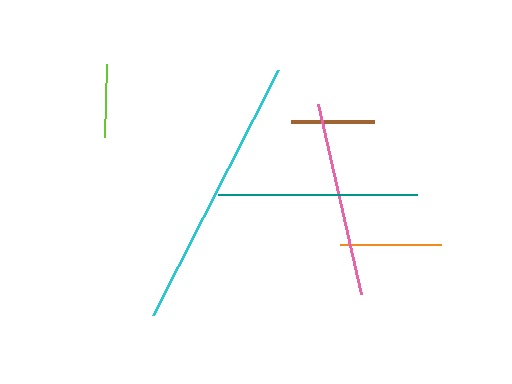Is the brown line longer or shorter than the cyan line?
The cyan line is longer than the brown line.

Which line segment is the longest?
The cyan line is the longest at approximately 275 pixels.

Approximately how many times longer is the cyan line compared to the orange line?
The cyan line is approximately 2.7 times the length of the orange line.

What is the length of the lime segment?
The lime segment is approximately 73 pixels long.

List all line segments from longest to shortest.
From longest to shortest: cyan, teal, pink, orange, brown, lime.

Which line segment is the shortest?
The lime line is the shortest at approximately 73 pixels.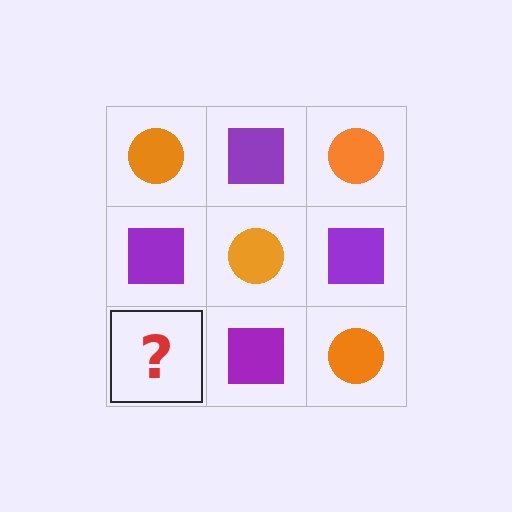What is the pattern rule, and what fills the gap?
The rule is that it alternates orange circle and purple square in a checkerboard pattern. The gap should be filled with an orange circle.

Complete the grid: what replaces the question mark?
The question mark should be replaced with an orange circle.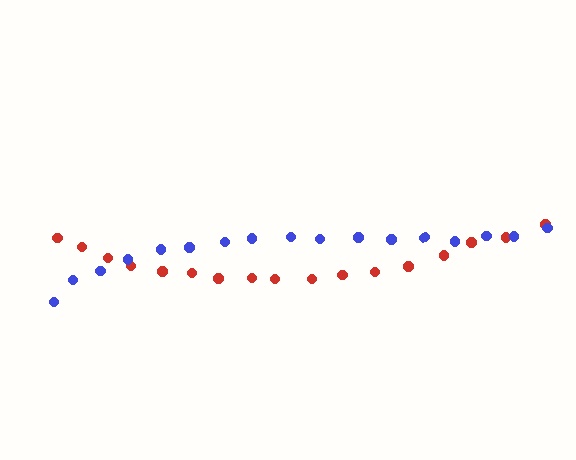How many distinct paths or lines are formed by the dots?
There are 2 distinct paths.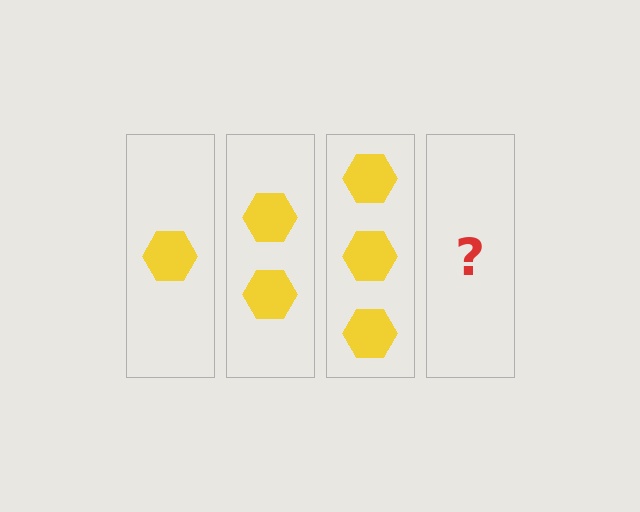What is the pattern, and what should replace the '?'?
The pattern is that each step adds one more hexagon. The '?' should be 4 hexagons.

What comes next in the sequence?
The next element should be 4 hexagons.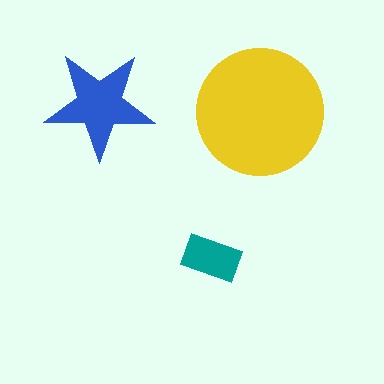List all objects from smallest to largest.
The teal rectangle, the blue star, the yellow circle.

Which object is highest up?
The blue star is topmost.